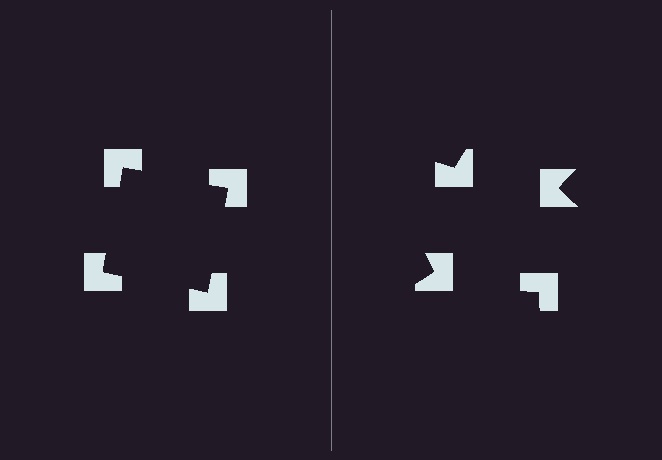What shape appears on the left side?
An illusory square.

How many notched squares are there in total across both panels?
8 — 4 on each side.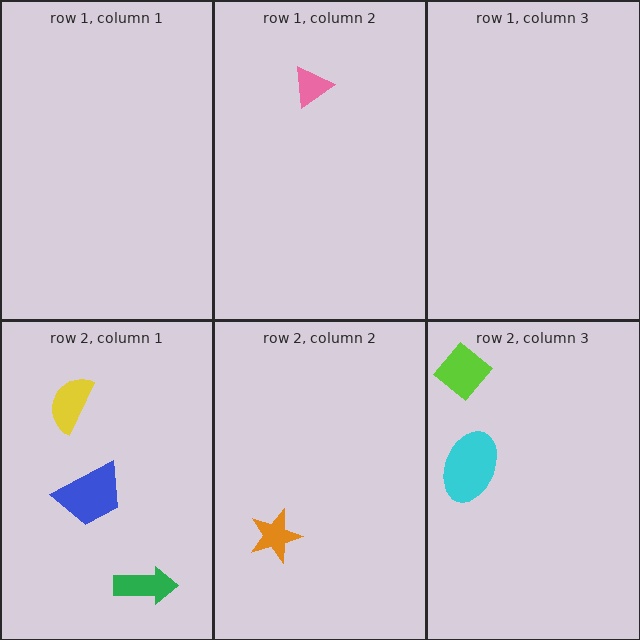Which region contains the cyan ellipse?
The row 2, column 3 region.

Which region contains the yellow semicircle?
The row 2, column 1 region.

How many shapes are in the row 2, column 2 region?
1.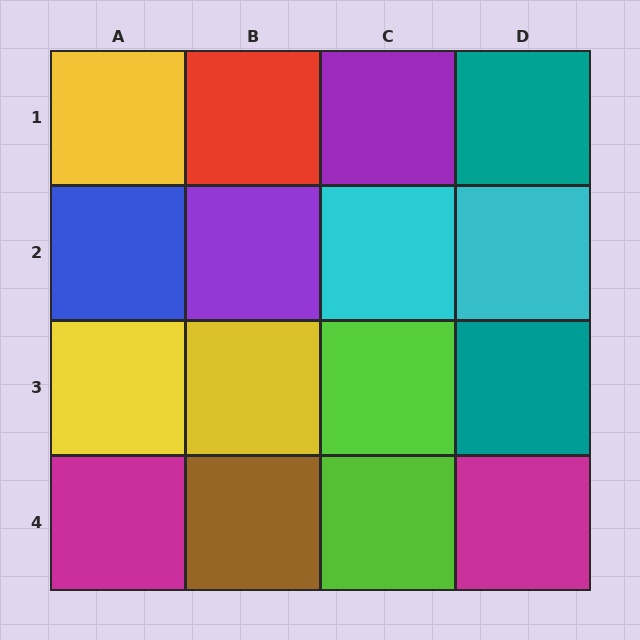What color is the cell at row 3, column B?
Yellow.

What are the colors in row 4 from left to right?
Magenta, brown, lime, magenta.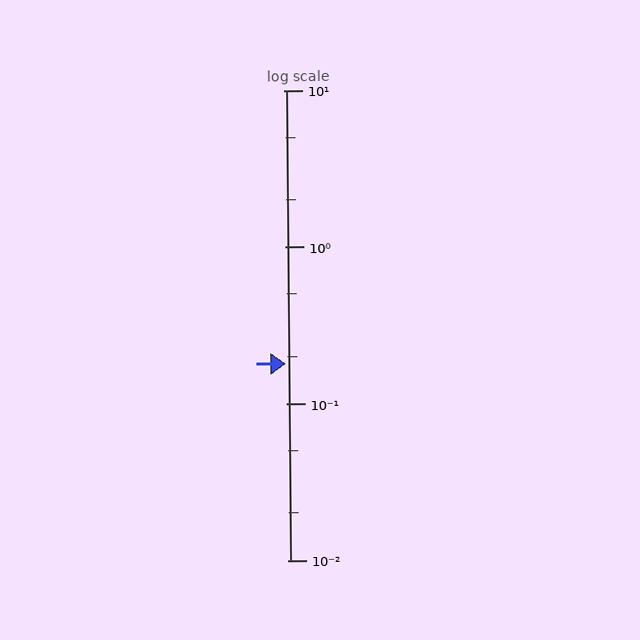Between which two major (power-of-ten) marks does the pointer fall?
The pointer is between 0.1 and 1.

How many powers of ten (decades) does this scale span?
The scale spans 3 decades, from 0.01 to 10.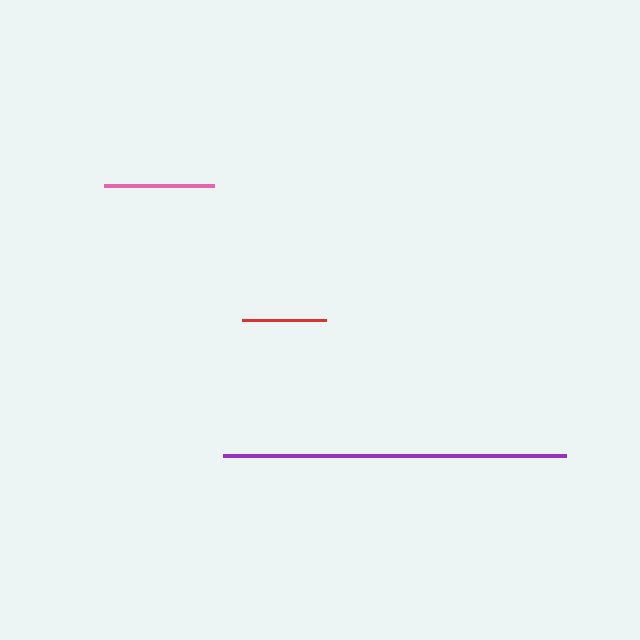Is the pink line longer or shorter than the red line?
The pink line is longer than the red line.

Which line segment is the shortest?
The red line is the shortest at approximately 84 pixels.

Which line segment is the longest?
The purple line is the longest at approximately 342 pixels.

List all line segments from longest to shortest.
From longest to shortest: purple, pink, red.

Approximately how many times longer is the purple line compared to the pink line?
The purple line is approximately 3.1 times the length of the pink line.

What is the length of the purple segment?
The purple segment is approximately 342 pixels long.